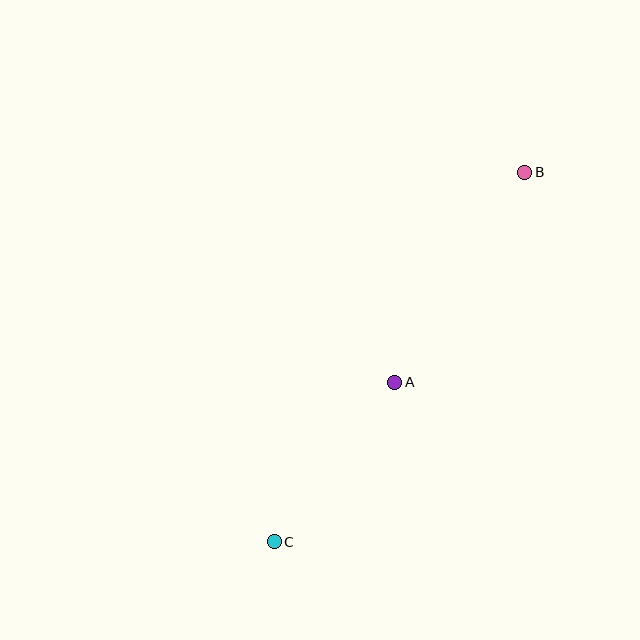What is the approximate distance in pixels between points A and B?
The distance between A and B is approximately 247 pixels.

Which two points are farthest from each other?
Points B and C are farthest from each other.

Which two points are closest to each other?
Points A and C are closest to each other.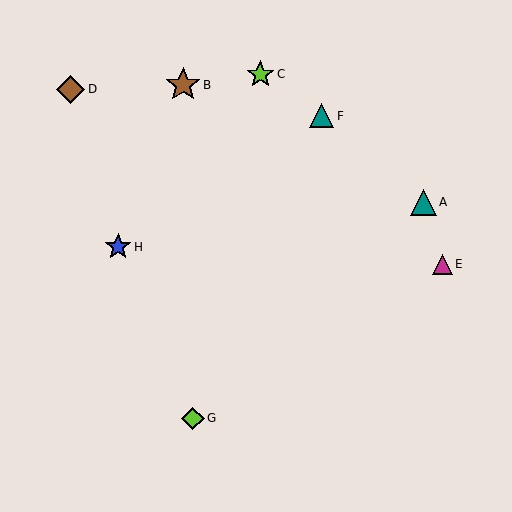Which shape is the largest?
The brown star (labeled B) is the largest.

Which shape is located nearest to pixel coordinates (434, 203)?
The teal triangle (labeled A) at (423, 202) is nearest to that location.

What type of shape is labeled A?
Shape A is a teal triangle.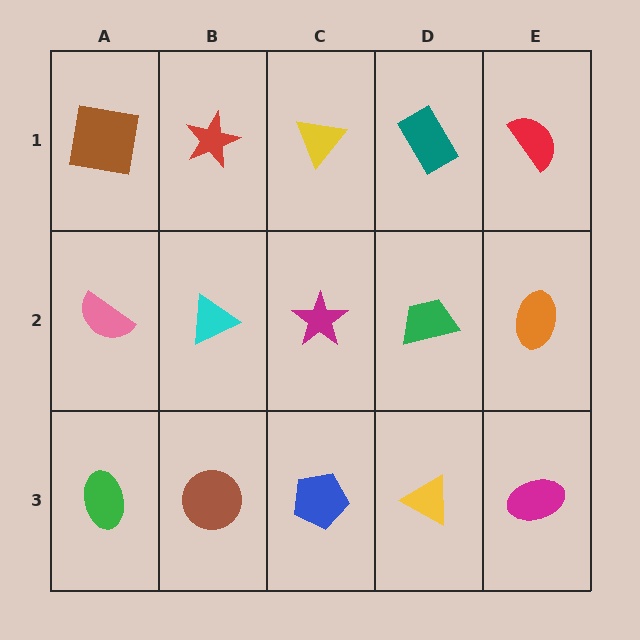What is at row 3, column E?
A magenta ellipse.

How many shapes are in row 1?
5 shapes.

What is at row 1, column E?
A red semicircle.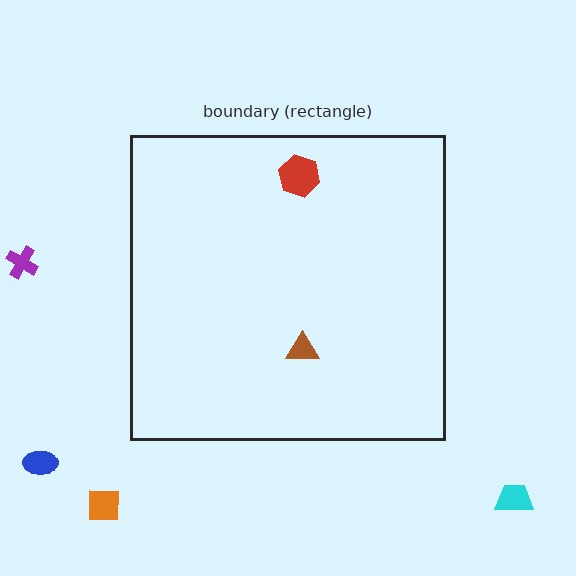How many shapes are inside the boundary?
2 inside, 4 outside.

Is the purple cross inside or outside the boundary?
Outside.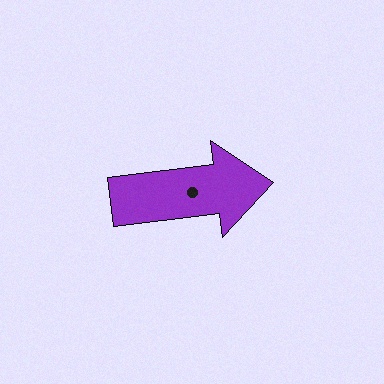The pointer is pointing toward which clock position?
Roughly 3 o'clock.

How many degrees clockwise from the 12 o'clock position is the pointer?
Approximately 83 degrees.